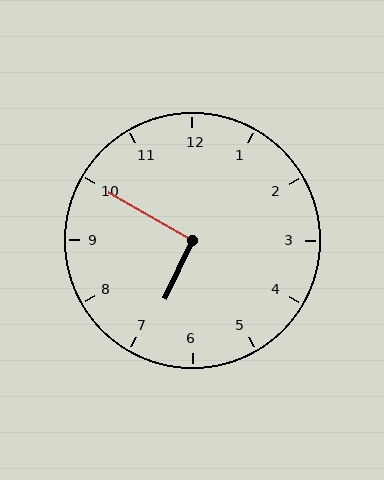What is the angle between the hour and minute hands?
Approximately 95 degrees.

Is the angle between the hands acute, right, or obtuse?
It is right.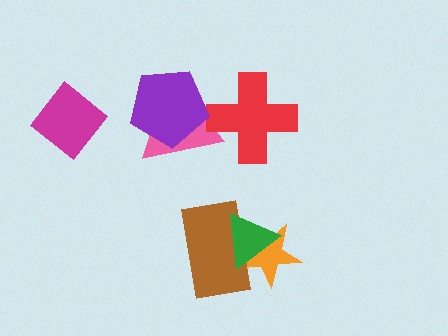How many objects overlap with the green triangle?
2 objects overlap with the green triangle.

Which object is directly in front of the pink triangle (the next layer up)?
The red cross is directly in front of the pink triangle.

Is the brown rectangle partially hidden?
Yes, it is partially covered by another shape.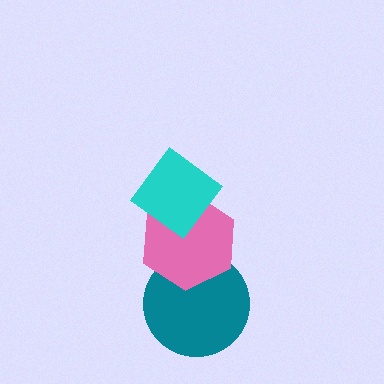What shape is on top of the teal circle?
The pink hexagon is on top of the teal circle.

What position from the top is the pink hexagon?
The pink hexagon is 2nd from the top.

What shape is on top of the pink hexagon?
The cyan diamond is on top of the pink hexagon.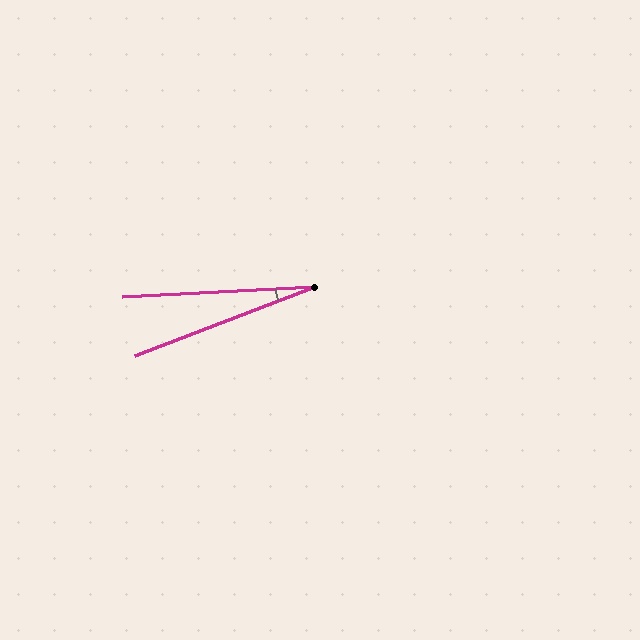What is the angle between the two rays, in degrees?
Approximately 18 degrees.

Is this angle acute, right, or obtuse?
It is acute.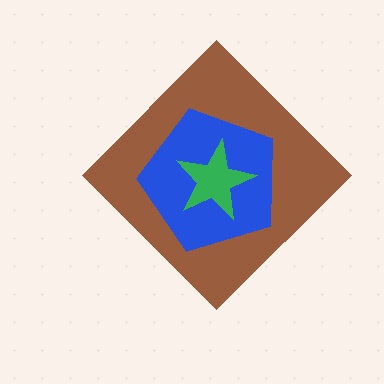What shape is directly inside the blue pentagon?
The green star.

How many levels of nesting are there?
3.